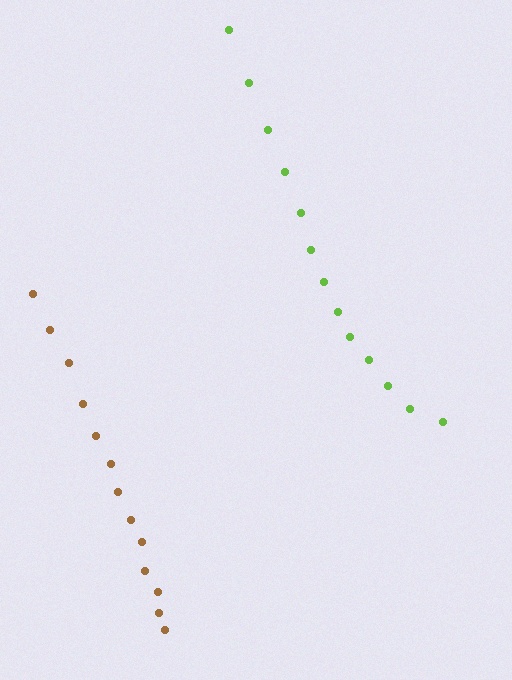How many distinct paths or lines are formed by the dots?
There are 2 distinct paths.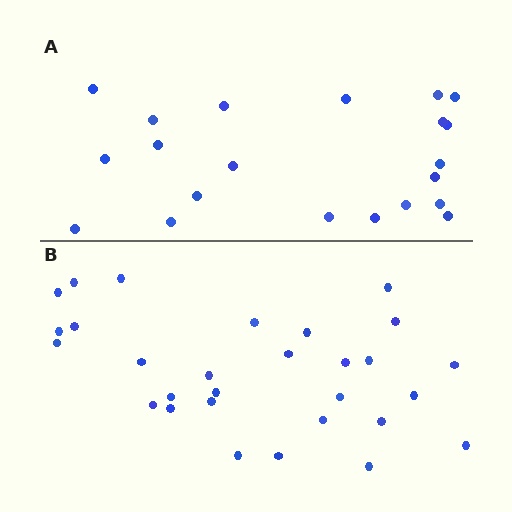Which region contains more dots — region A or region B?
Region B (the bottom region) has more dots.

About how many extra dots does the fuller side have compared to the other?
Region B has roughly 8 or so more dots than region A.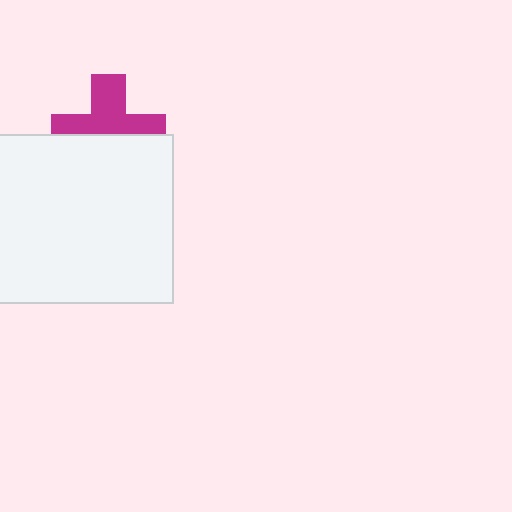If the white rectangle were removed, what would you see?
You would see the complete magenta cross.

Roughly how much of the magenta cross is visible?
About half of it is visible (roughly 54%).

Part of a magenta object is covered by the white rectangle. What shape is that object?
It is a cross.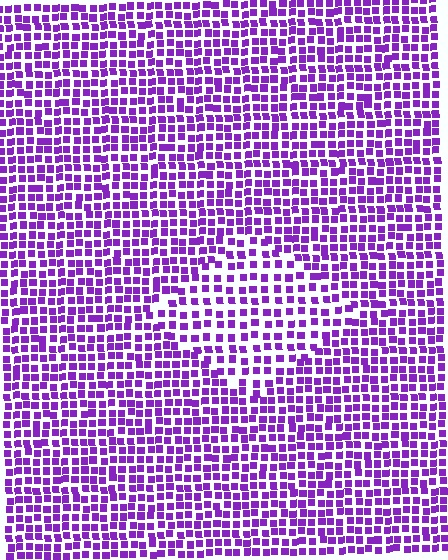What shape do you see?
I see a diamond.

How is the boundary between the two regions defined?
The boundary is defined by a change in element density (approximately 1.6x ratio). All elements are the same color, size, and shape.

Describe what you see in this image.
The image contains small purple elements arranged at two different densities. A diamond-shaped region is visible where the elements are less densely packed than the surrounding area.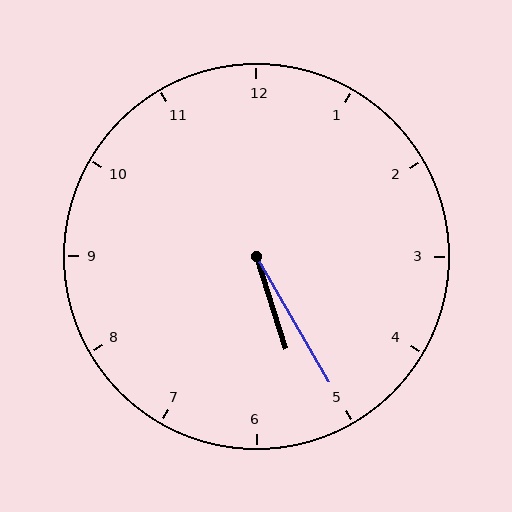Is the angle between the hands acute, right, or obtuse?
It is acute.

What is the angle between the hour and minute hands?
Approximately 12 degrees.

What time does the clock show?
5:25.